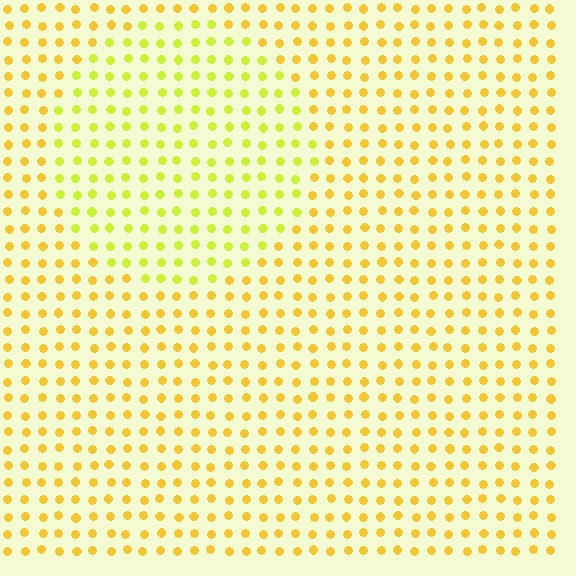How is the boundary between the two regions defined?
The boundary is defined purely by a slight shift in hue (about 26 degrees). Spacing, size, and orientation are identical on both sides.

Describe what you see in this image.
The image is filled with small yellow elements in a uniform arrangement. A circle-shaped region is visible where the elements are tinted to a slightly different hue, forming a subtle color boundary.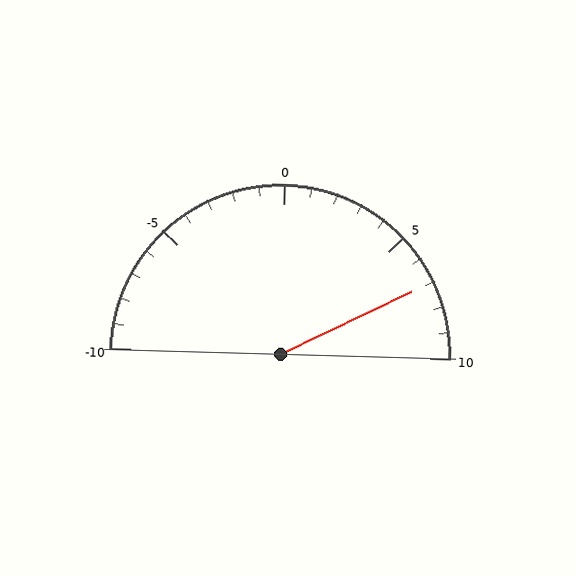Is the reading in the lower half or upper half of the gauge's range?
The reading is in the upper half of the range (-10 to 10).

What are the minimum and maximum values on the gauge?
The gauge ranges from -10 to 10.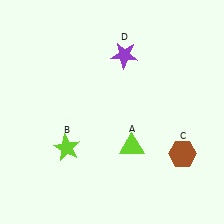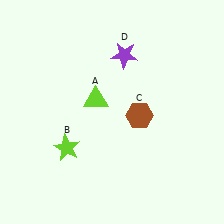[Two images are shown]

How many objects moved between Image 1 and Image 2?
2 objects moved between the two images.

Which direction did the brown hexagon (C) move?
The brown hexagon (C) moved left.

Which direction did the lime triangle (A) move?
The lime triangle (A) moved up.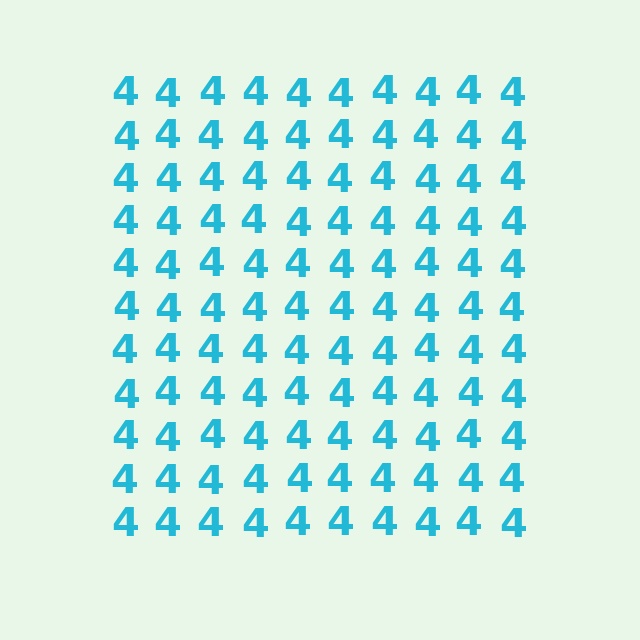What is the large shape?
The large shape is a square.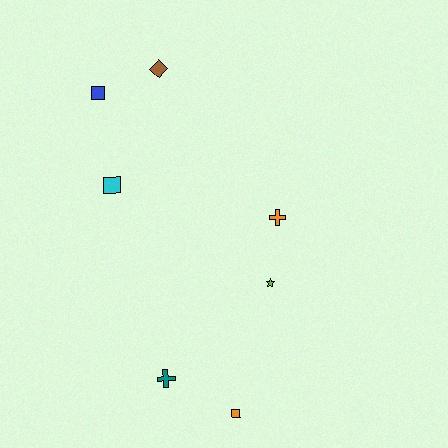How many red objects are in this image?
There are no red objects.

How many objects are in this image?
There are 7 objects.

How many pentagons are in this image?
There are no pentagons.